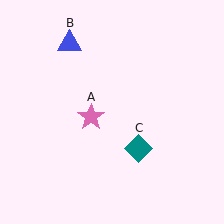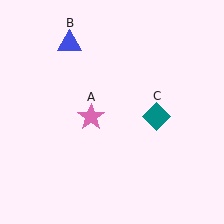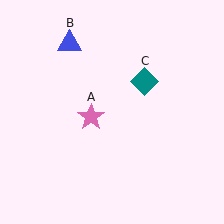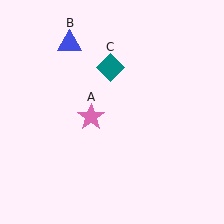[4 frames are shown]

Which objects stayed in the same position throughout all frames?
Pink star (object A) and blue triangle (object B) remained stationary.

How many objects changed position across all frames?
1 object changed position: teal diamond (object C).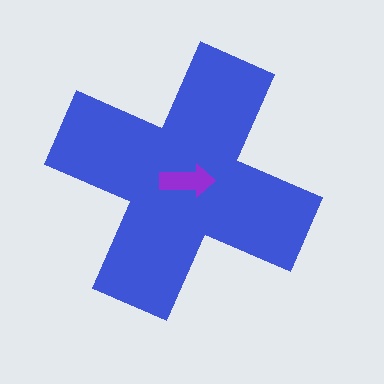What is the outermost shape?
The blue cross.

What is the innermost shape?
The purple arrow.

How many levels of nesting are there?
2.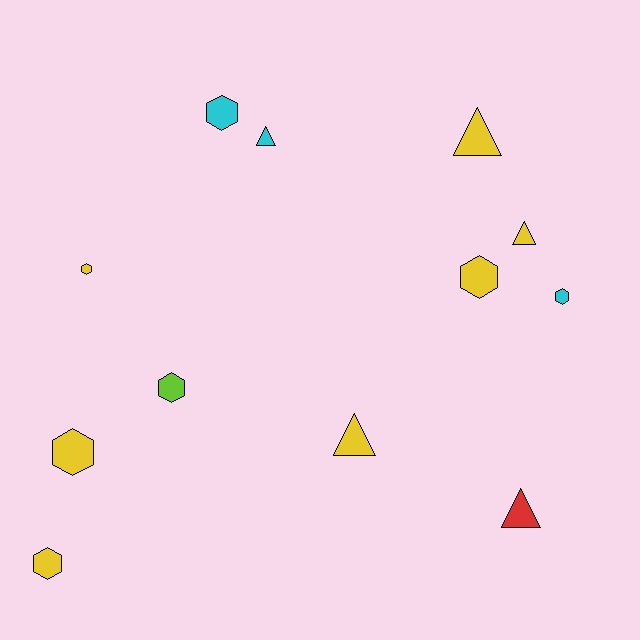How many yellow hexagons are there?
There are 4 yellow hexagons.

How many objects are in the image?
There are 12 objects.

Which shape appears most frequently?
Hexagon, with 7 objects.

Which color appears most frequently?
Yellow, with 7 objects.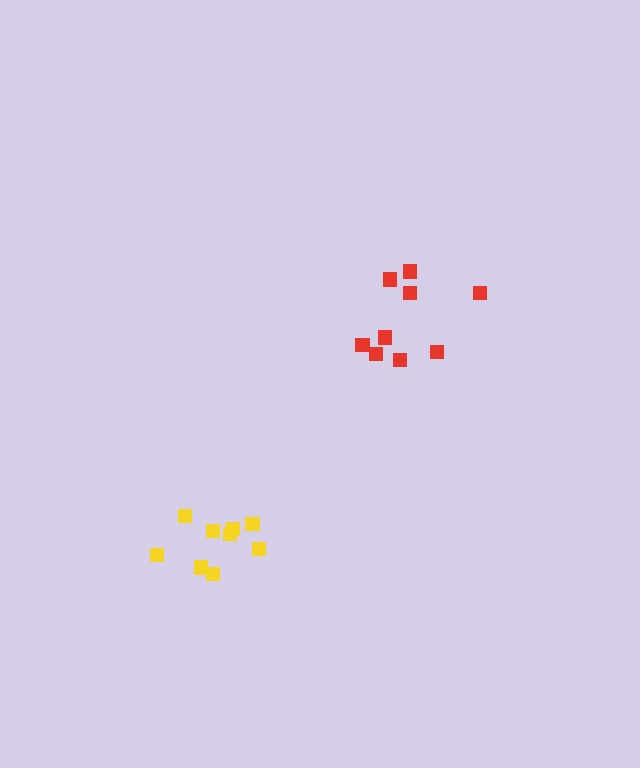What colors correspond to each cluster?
The clusters are colored: yellow, red.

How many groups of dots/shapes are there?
There are 2 groups.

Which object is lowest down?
The yellow cluster is bottommost.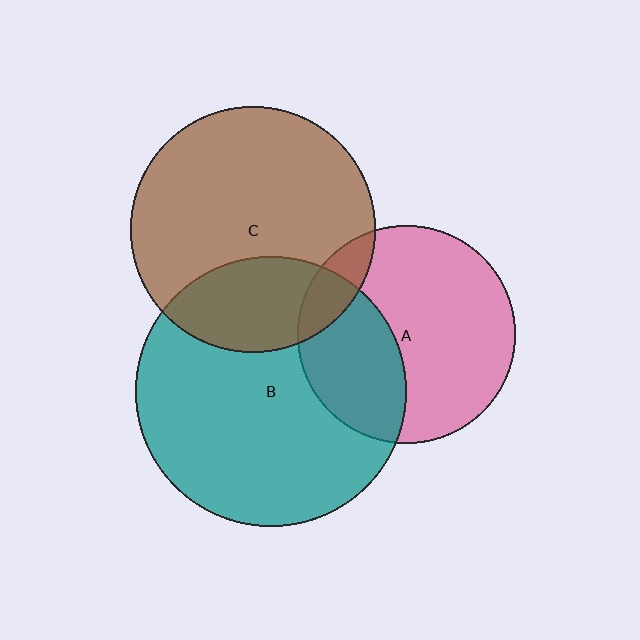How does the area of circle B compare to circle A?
Approximately 1.5 times.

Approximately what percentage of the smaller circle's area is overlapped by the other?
Approximately 30%.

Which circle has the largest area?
Circle B (teal).